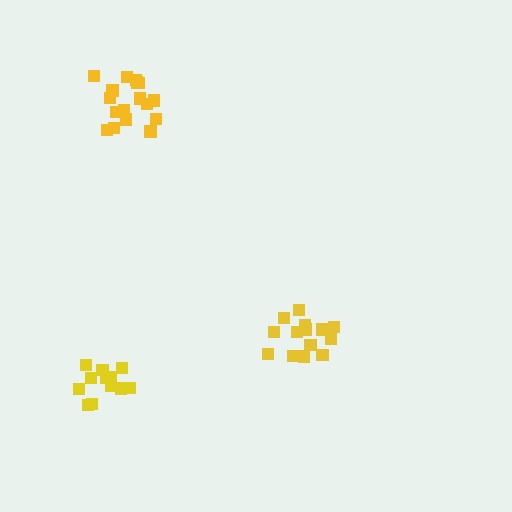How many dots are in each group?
Group 1: 17 dots, Group 2: 15 dots, Group 3: 12 dots (44 total).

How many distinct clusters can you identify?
There are 3 distinct clusters.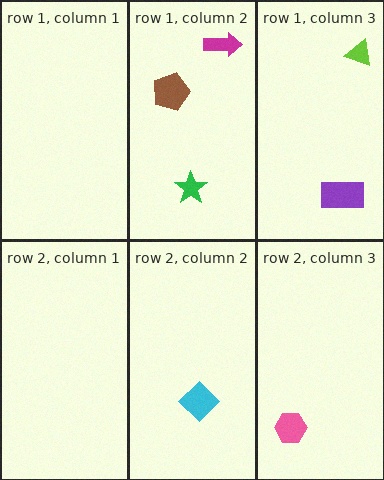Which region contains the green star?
The row 1, column 2 region.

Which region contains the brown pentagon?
The row 1, column 2 region.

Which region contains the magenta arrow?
The row 1, column 2 region.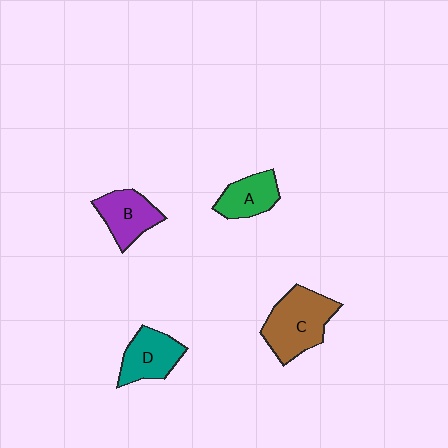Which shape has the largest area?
Shape C (brown).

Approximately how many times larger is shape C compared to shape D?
Approximately 1.4 times.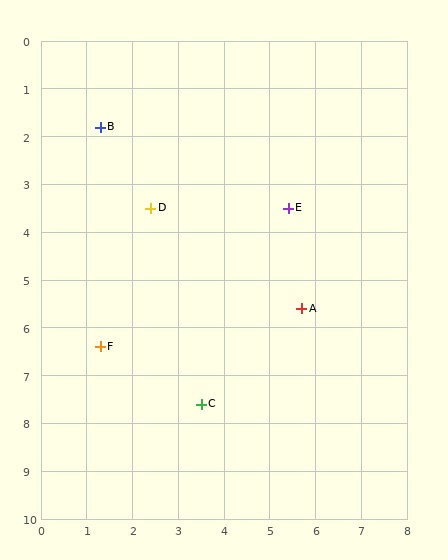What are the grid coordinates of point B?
Point B is at approximately (1.3, 1.8).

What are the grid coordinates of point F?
Point F is at approximately (1.3, 6.4).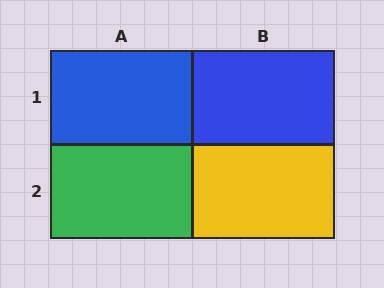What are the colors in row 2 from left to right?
Green, yellow.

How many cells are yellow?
1 cell is yellow.